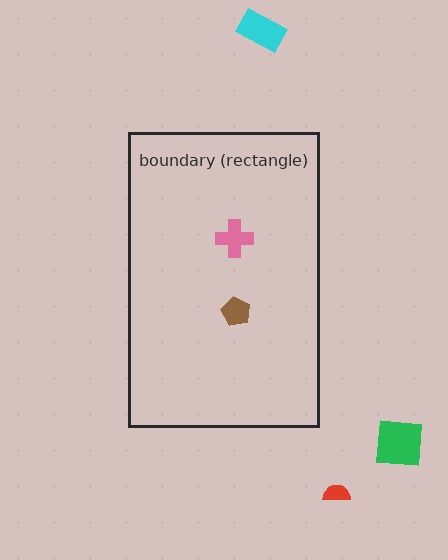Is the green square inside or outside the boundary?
Outside.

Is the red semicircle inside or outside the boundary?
Outside.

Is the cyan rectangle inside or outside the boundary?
Outside.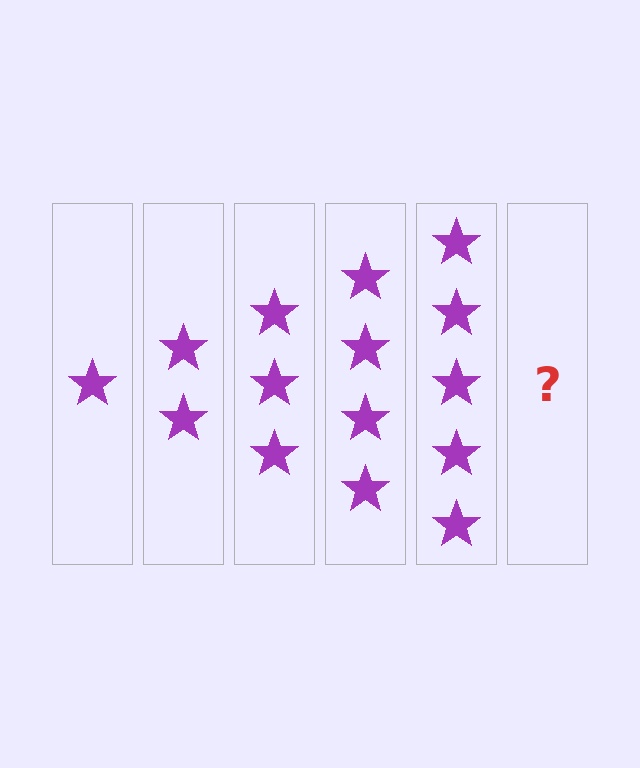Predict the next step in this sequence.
The next step is 6 stars.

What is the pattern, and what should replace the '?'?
The pattern is that each step adds one more star. The '?' should be 6 stars.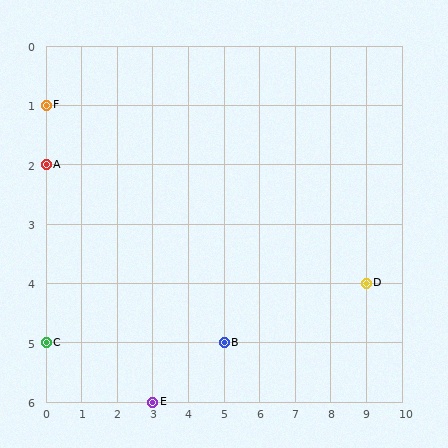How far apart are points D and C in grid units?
Points D and C are 9 columns and 1 row apart (about 9.1 grid units diagonally).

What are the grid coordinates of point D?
Point D is at grid coordinates (9, 4).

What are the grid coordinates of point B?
Point B is at grid coordinates (5, 5).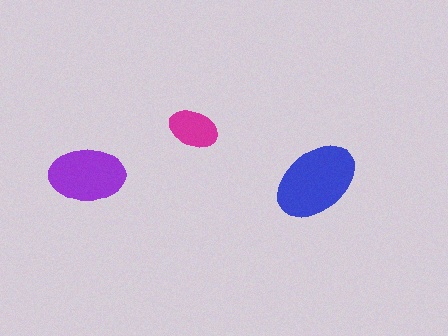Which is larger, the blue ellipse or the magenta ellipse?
The blue one.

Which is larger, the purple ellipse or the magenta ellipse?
The purple one.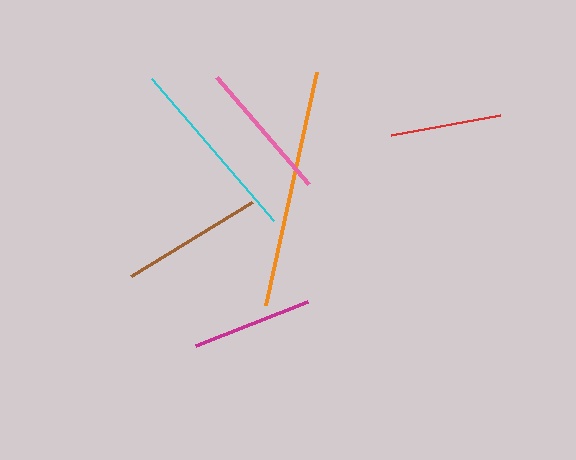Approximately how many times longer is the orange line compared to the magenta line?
The orange line is approximately 2.0 times the length of the magenta line.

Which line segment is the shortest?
The red line is the shortest at approximately 111 pixels.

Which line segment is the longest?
The orange line is the longest at approximately 238 pixels.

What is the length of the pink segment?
The pink segment is approximately 141 pixels long.